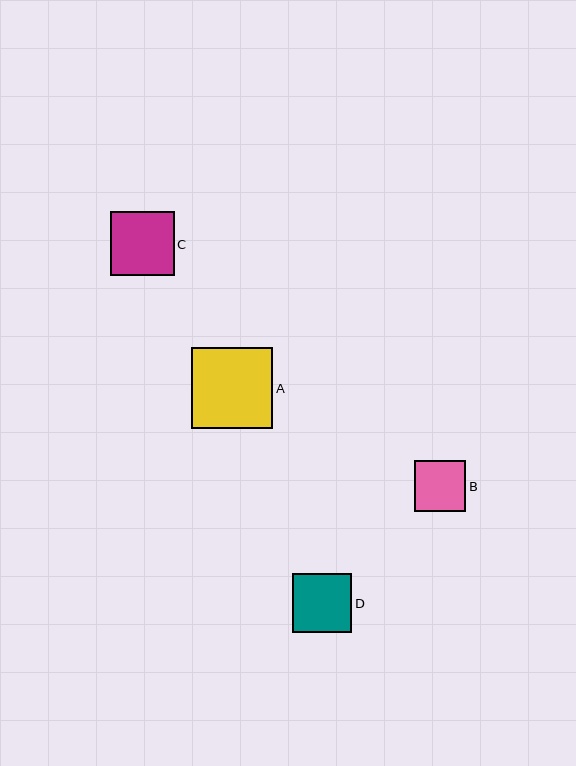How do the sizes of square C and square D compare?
Square C and square D are approximately the same size.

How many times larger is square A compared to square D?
Square A is approximately 1.4 times the size of square D.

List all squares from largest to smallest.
From largest to smallest: A, C, D, B.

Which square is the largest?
Square A is the largest with a size of approximately 81 pixels.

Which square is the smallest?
Square B is the smallest with a size of approximately 52 pixels.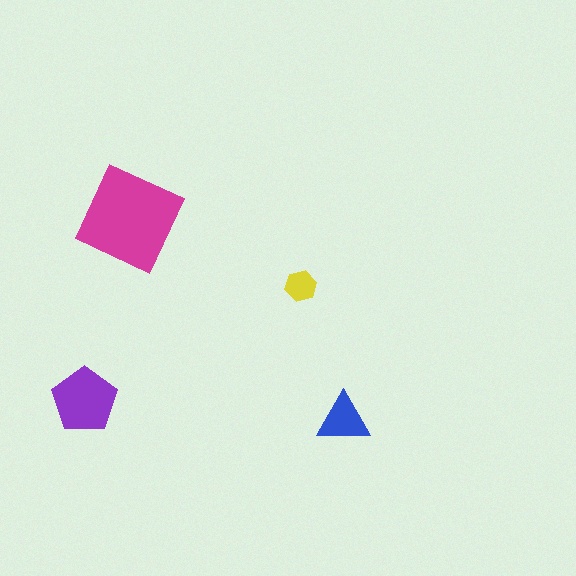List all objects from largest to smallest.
The magenta square, the purple pentagon, the blue triangle, the yellow hexagon.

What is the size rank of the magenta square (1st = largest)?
1st.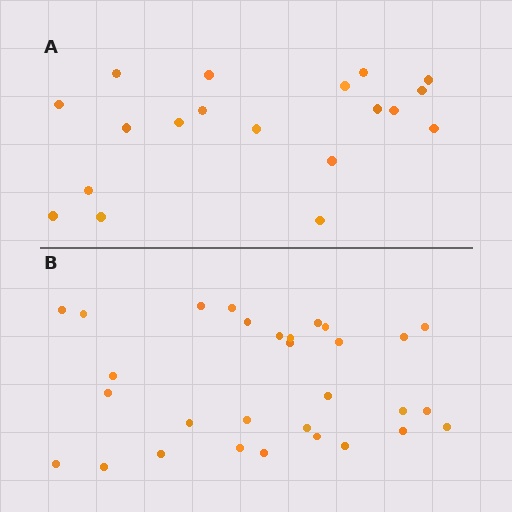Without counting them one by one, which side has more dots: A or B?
Region B (the bottom region) has more dots.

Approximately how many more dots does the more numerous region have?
Region B has roughly 12 or so more dots than region A.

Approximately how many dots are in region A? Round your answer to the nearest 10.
About 20 dots. (The exact count is 19, which rounds to 20.)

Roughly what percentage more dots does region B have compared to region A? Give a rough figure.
About 60% more.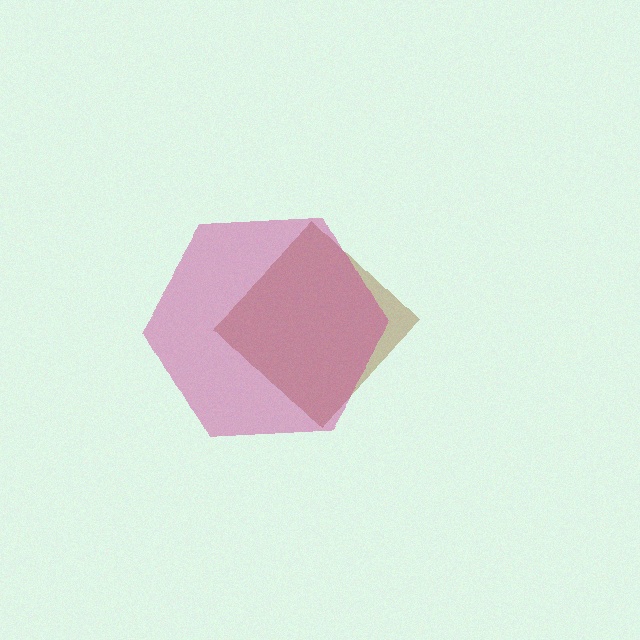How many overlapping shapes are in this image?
There are 2 overlapping shapes in the image.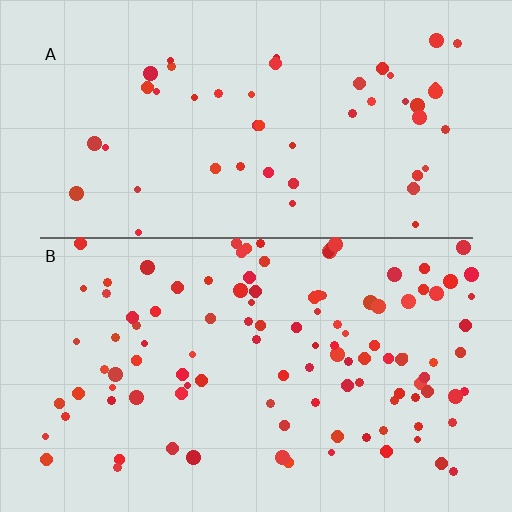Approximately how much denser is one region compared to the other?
Approximately 2.2× — region B over region A.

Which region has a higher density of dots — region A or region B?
B (the bottom).